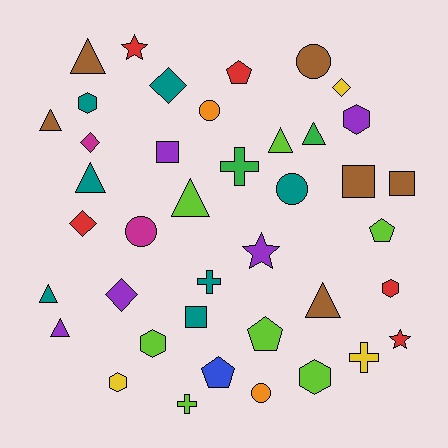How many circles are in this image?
There are 5 circles.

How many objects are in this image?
There are 40 objects.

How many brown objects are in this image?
There are 6 brown objects.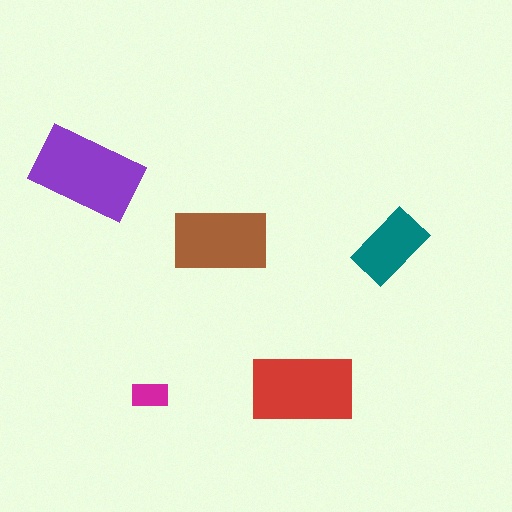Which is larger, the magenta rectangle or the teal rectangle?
The teal one.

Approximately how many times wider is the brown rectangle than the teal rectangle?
About 1.5 times wider.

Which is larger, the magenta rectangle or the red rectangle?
The red one.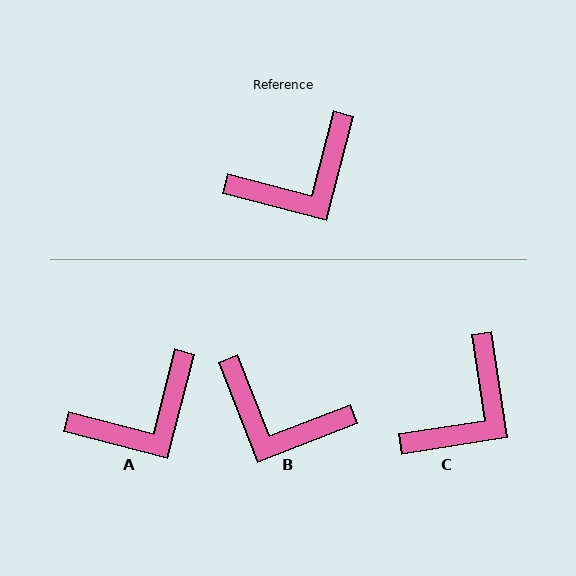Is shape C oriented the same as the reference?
No, it is off by about 23 degrees.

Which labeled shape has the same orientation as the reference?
A.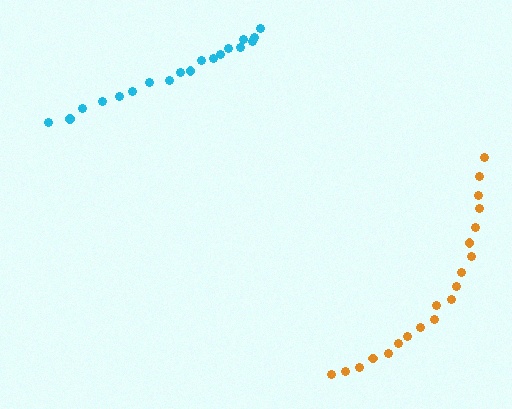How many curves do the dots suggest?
There are 2 distinct paths.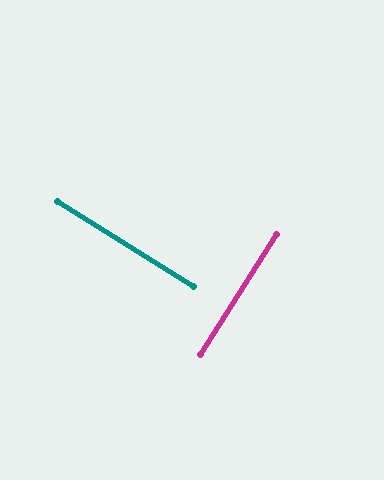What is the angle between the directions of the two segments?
Approximately 90 degrees.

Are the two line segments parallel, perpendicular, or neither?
Perpendicular — they meet at approximately 90°.